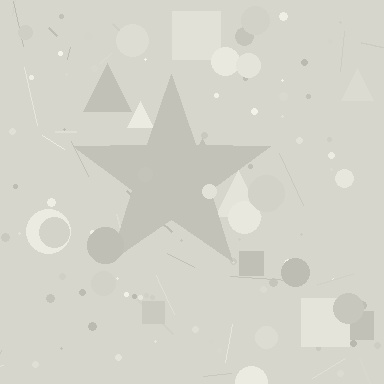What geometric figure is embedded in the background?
A star is embedded in the background.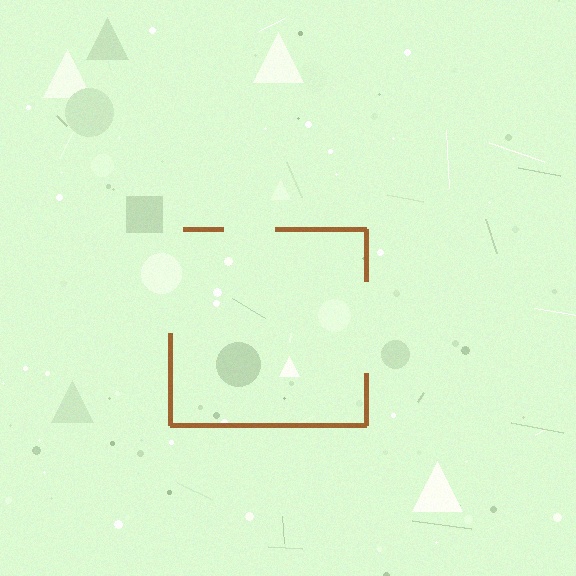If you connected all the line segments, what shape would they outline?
They would outline a square.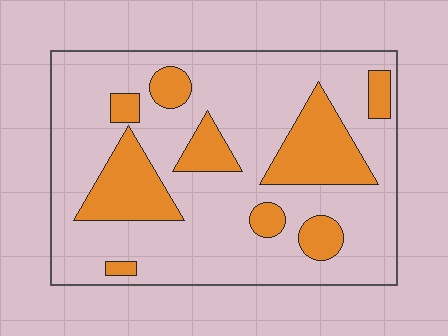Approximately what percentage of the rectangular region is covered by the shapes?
Approximately 25%.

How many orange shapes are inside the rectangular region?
9.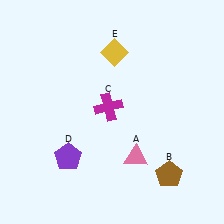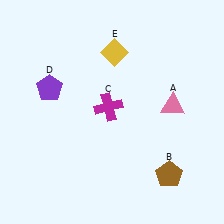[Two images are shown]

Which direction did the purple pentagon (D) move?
The purple pentagon (D) moved up.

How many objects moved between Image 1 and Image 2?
2 objects moved between the two images.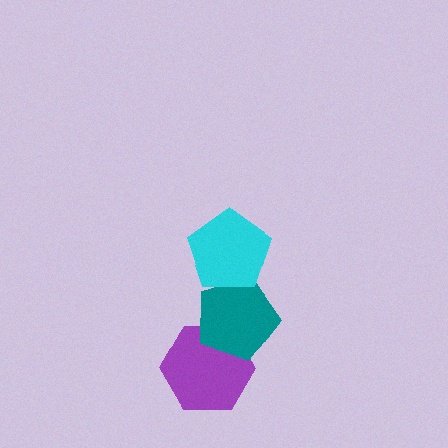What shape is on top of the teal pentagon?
The cyan pentagon is on top of the teal pentagon.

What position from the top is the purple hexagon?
The purple hexagon is 3rd from the top.